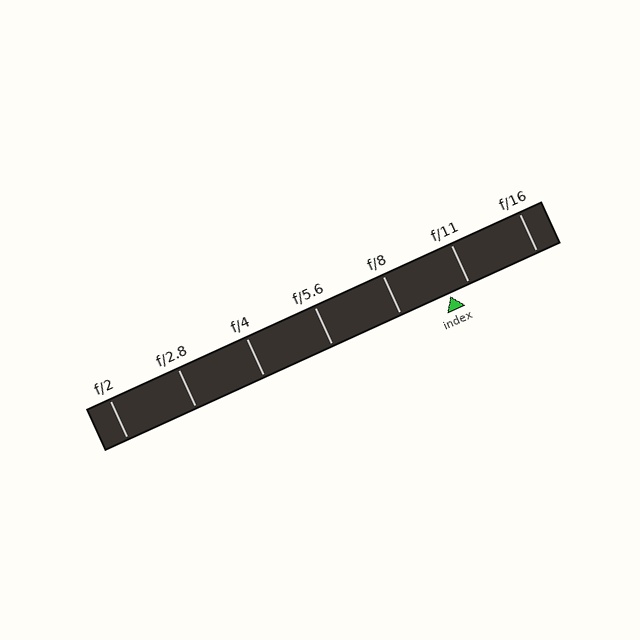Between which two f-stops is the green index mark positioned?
The index mark is between f/8 and f/11.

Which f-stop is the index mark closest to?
The index mark is closest to f/11.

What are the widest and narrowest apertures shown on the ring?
The widest aperture shown is f/2 and the narrowest is f/16.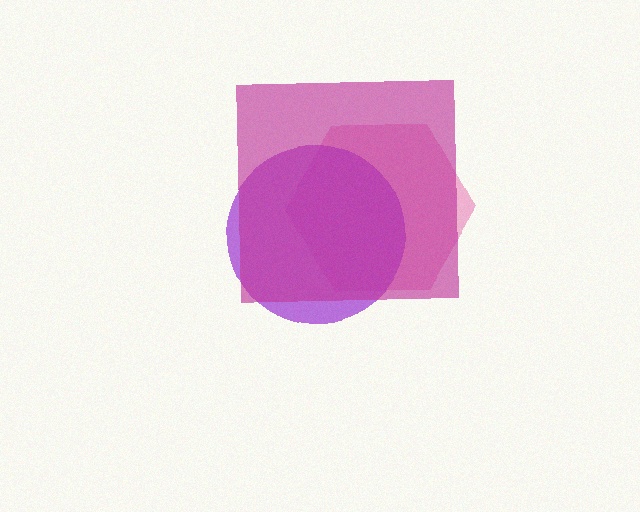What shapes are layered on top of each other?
The layered shapes are: a pink hexagon, a purple circle, a magenta square.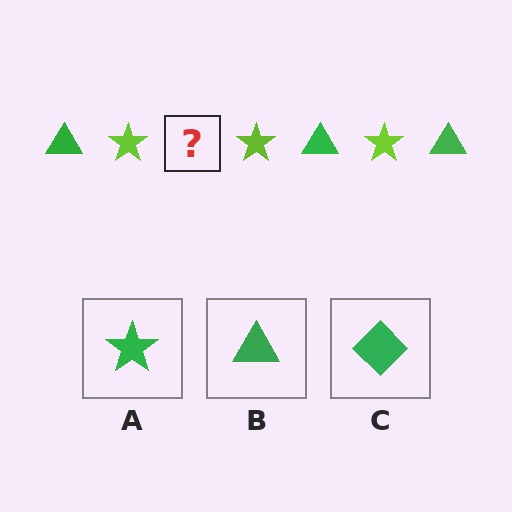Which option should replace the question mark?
Option B.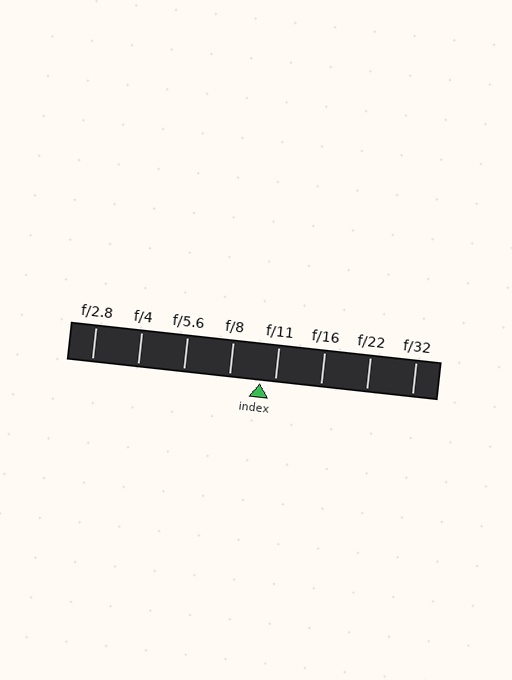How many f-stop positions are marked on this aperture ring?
There are 8 f-stop positions marked.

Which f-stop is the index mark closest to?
The index mark is closest to f/11.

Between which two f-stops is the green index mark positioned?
The index mark is between f/8 and f/11.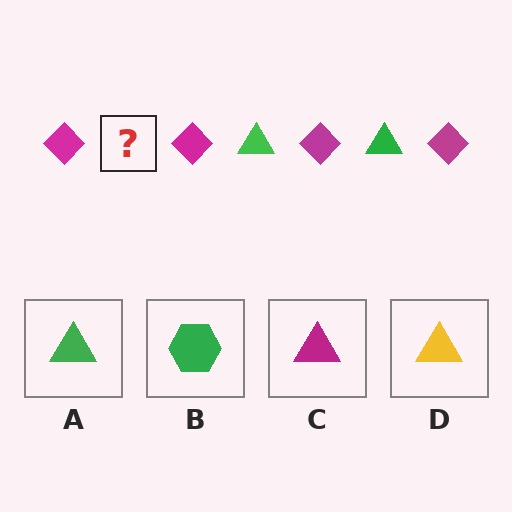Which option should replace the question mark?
Option A.